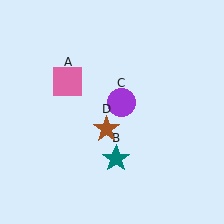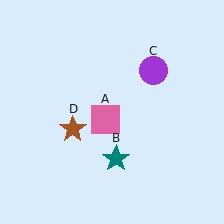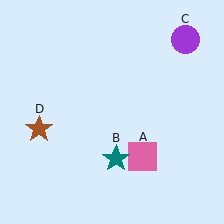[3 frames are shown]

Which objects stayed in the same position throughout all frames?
Teal star (object B) remained stationary.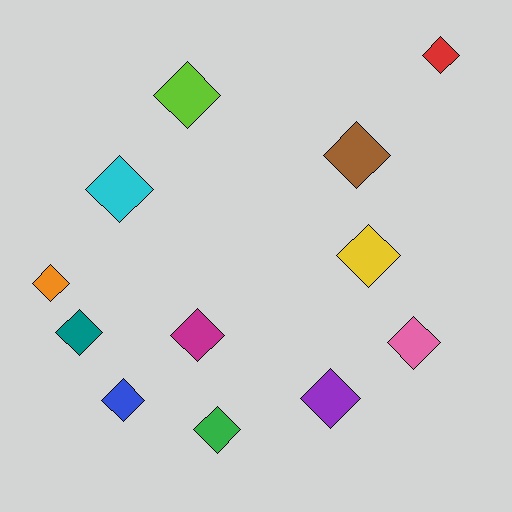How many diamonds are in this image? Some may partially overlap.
There are 12 diamonds.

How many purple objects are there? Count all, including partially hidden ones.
There is 1 purple object.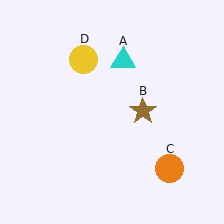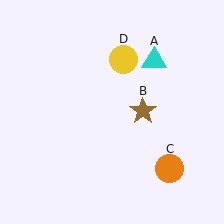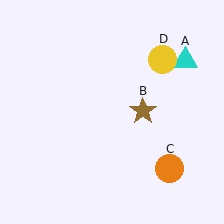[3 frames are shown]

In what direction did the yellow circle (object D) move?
The yellow circle (object D) moved right.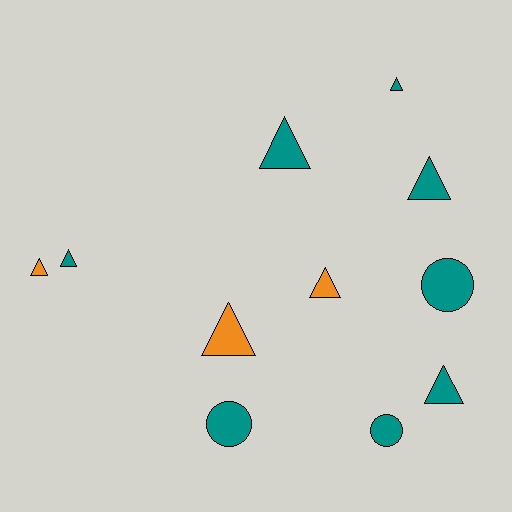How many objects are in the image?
There are 11 objects.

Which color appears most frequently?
Teal, with 8 objects.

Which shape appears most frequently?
Triangle, with 8 objects.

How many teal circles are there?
There are 3 teal circles.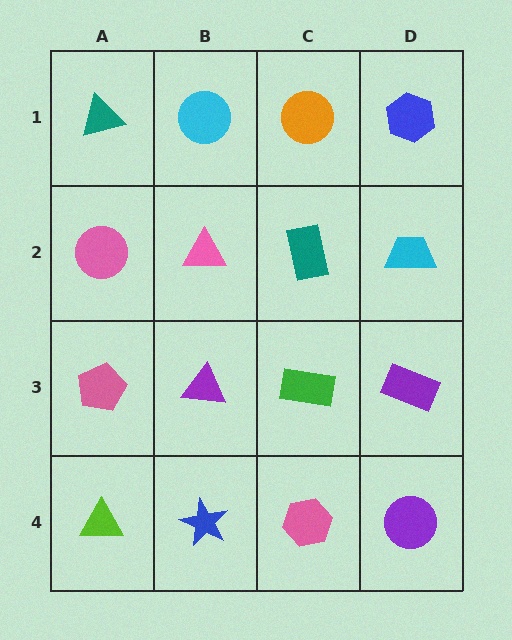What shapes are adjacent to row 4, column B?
A purple triangle (row 3, column B), a lime triangle (row 4, column A), a pink hexagon (row 4, column C).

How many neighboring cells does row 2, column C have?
4.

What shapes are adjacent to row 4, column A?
A pink pentagon (row 3, column A), a blue star (row 4, column B).